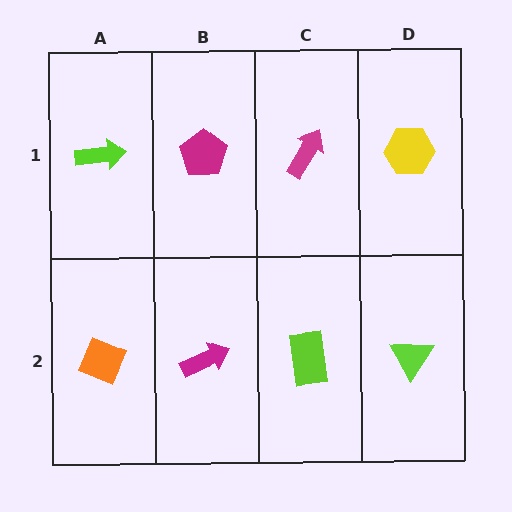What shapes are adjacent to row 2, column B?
A magenta pentagon (row 1, column B), an orange diamond (row 2, column A), a lime rectangle (row 2, column C).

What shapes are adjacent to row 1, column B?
A magenta arrow (row 2, column B), a lime arrow (row 1, column A), a magenta arrow (row 1, column C).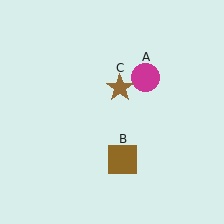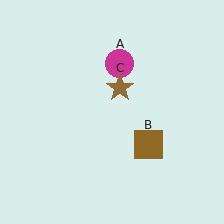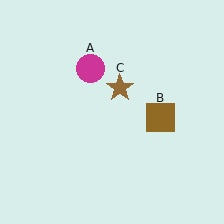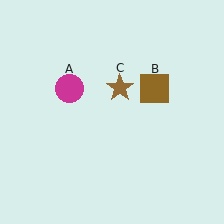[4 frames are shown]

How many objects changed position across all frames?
2 objects changed position: magenta circle (object A), brown square (object B).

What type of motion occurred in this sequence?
The magenta circle (object A), brown square (object B) rotated counterclockwise around the center of the scene.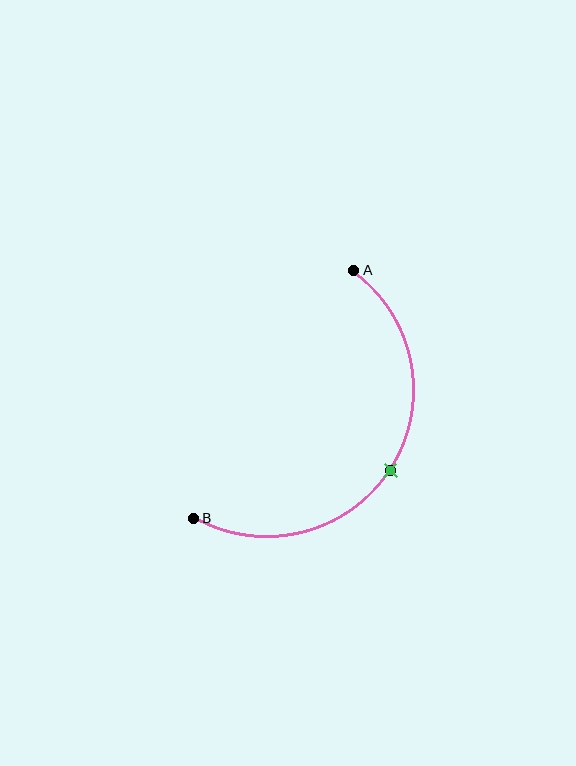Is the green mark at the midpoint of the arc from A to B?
Yes. The green mark lies on the arc at equal arc-length from both A and B — it is the arc midpoint.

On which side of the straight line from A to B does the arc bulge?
The arc bulges to the right of the straight line connecting A and B.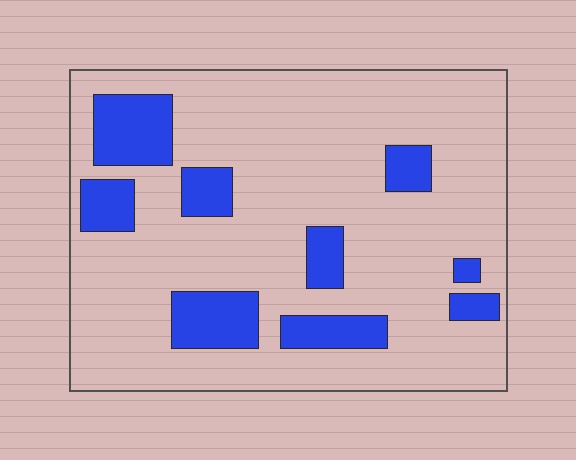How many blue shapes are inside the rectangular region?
9.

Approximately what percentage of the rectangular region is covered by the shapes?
Approximately 20%.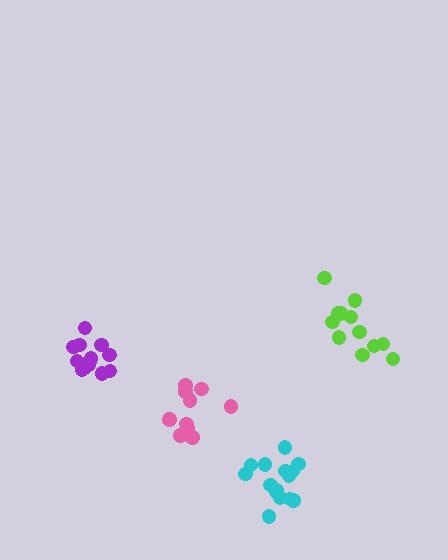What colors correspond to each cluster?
The clusters are colored: pink, lime, purple, cyan.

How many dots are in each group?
Group 1: 10 dots, Group 2: 12 dots, Group 3: 13 dots, Group 4: 15 dots (50 total).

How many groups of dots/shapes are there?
There are 4 groups.